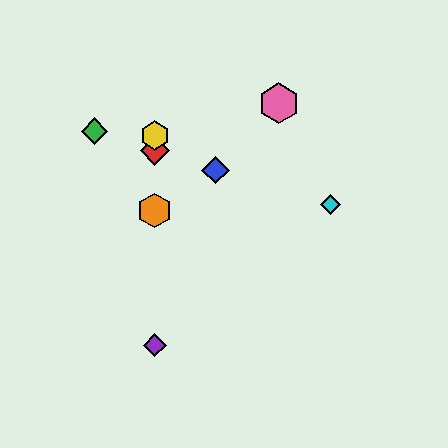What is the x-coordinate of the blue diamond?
The blue diamond is at x≈215.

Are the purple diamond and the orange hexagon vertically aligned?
Yes, both are at x≈155.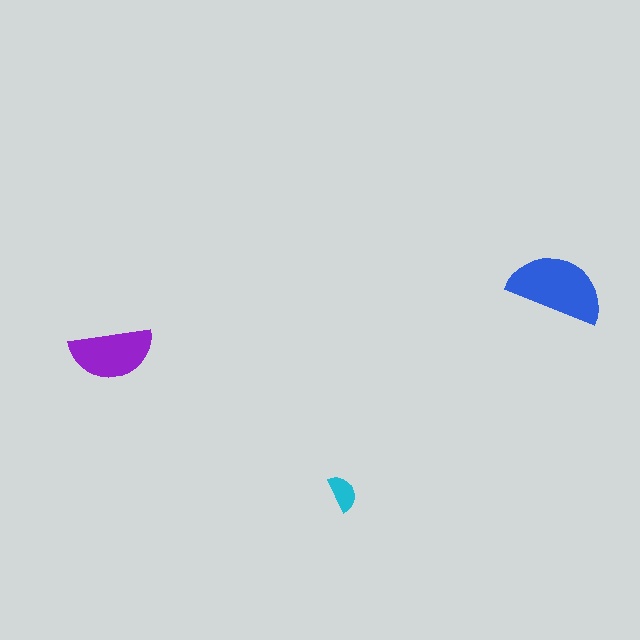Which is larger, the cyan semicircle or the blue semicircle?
The blue one.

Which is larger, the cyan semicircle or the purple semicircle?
The purple one.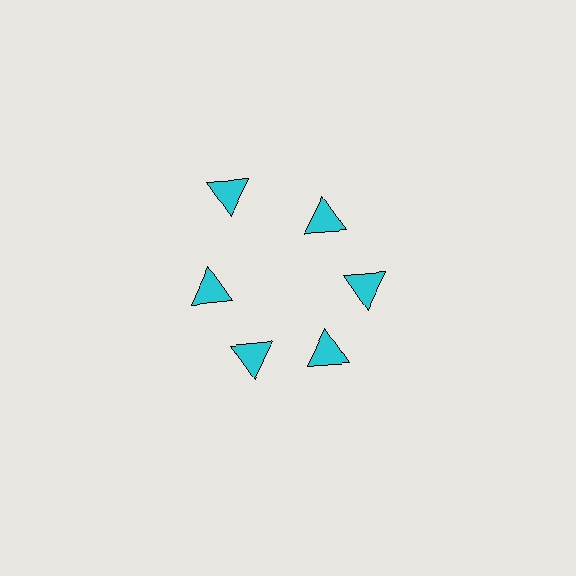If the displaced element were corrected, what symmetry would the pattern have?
It would have 6-fold rotational symmetry — the pattern would map onto itself every 60 degrees.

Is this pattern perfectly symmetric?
No. The 6 cyan triangles are arranged in a ring, but one element near the 11 o'clock position is pushed outward from the center, breaking the 6-fold rotational symmetry.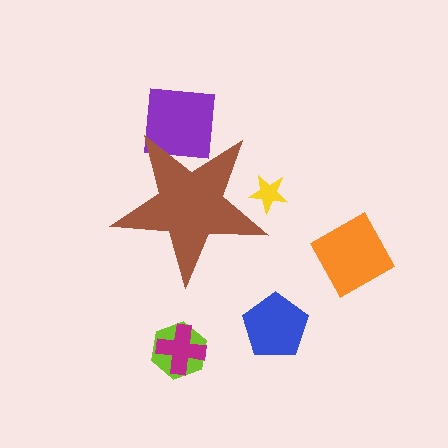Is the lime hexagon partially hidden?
No, the lime hexagon is fully visible.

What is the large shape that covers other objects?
A brown star.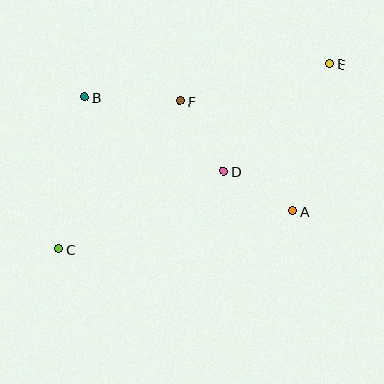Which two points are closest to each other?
Points A and D are closest to each other.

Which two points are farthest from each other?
Points C and E are farthest from each other.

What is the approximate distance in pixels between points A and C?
The distance between A and C is approximately 237 pixels.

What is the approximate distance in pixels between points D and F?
The distance between D and F is approximately 83 pixels.